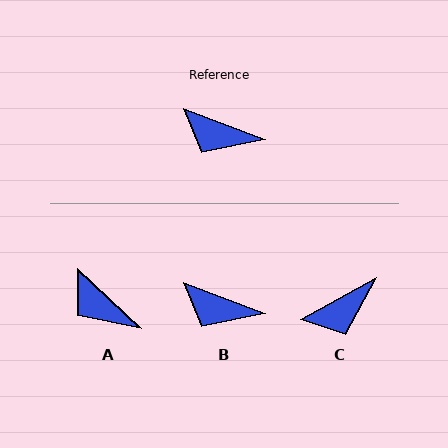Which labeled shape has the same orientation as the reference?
B.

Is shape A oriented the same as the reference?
No, it is off by about 23 degrees.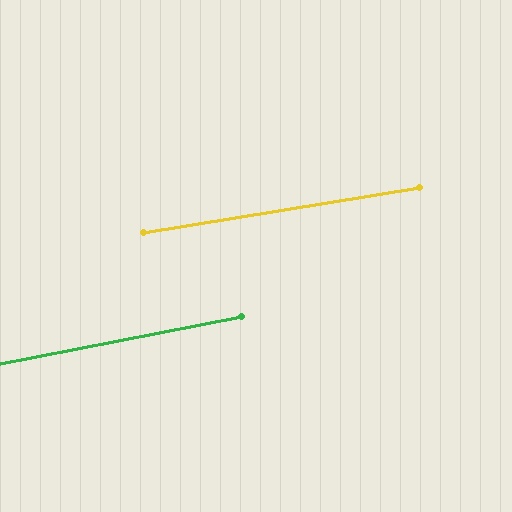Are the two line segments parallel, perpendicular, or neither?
Parallel — their directions differ by only 1.7°.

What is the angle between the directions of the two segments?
Approximately 2 degrees.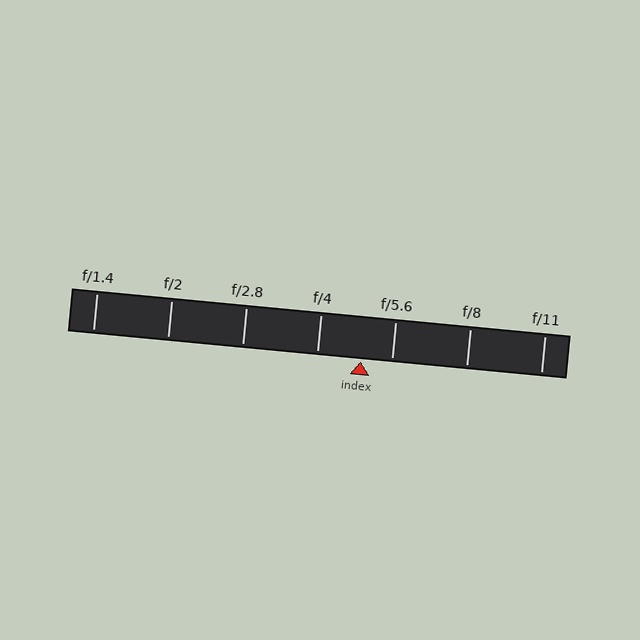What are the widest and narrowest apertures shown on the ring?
The widest aperture shown is f/1.4 and the narrowest is f/11.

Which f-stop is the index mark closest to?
The index mark is closest to f/5.6.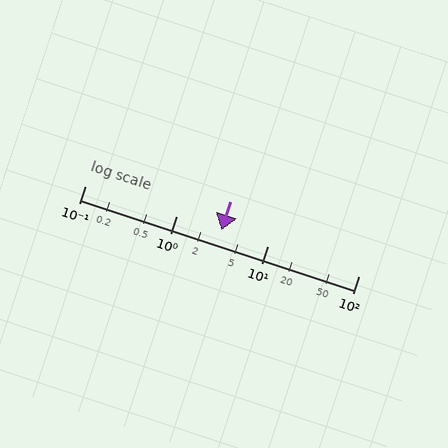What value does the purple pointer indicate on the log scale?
The pointer indicates approximately 3.1.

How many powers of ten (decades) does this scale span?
The scale spans 3 decades, from 0.1 to 100.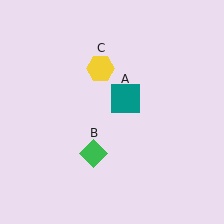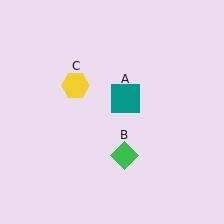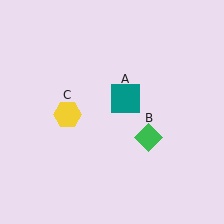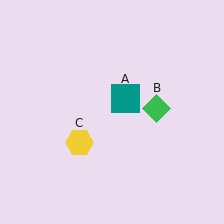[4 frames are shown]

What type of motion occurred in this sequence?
The green diamond (object B), yellow hexagon (object C) rotated counterclockwise around the center of the scene.